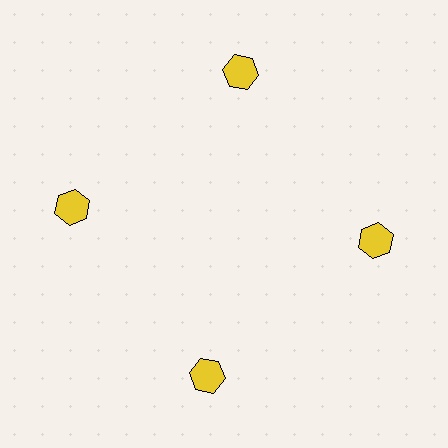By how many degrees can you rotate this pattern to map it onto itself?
The pattern maps onto itself every 90 degrees of rotation.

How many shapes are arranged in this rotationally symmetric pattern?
There are 4 shapes, arranged in 4 groups of 1.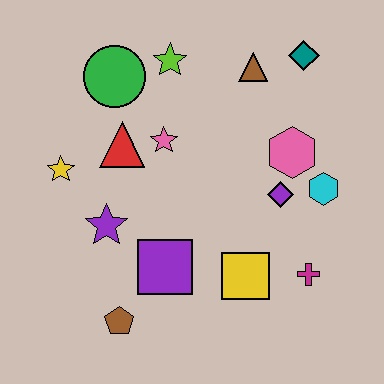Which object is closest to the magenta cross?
The yellow square is closest to the magenta cross.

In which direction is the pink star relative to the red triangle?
The pink star is to the right of the red triangle.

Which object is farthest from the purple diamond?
The yellow star is farthest from the purple diamond.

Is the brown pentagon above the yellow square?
No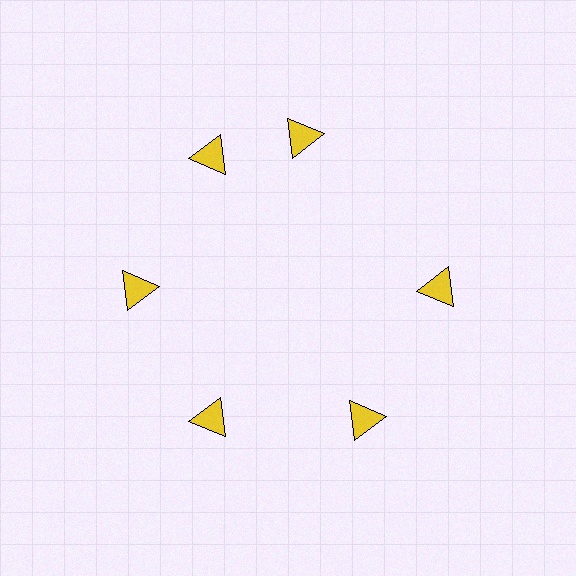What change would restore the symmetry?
The symmetry would be restored by rotating it back into even spacing with its neighbors so that all 6 triangles sit at equal angles and equal distance from the center.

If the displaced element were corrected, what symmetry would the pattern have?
It would have 6-fold rotational symmetry — the pattern would map onto itself every 60 degrees.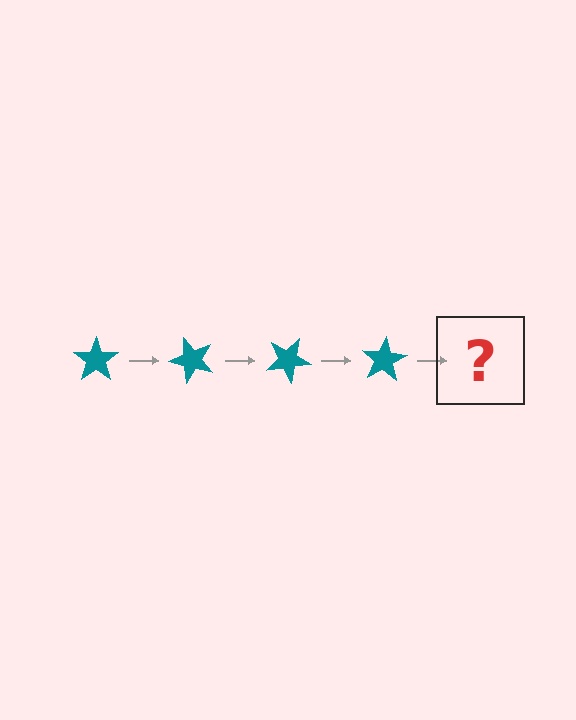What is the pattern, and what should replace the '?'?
The pattern is that the star rotates 50 degrees each step. The '?' should be a teal star rotated 200 degrees.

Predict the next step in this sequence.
The next step is a teal star rotated 200 degrees.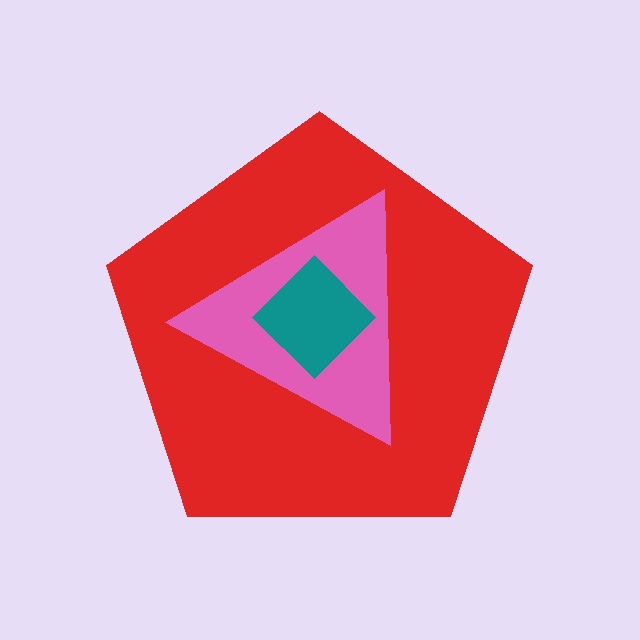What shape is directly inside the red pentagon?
The pink triangle.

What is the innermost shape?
The teal diamond.